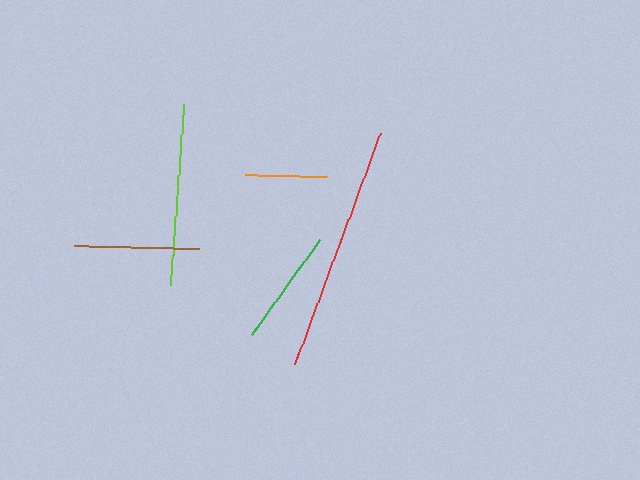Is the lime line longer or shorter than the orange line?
The lime line is longer than the orange line.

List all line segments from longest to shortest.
From longest to shortest: red, lime, brown, green, orange.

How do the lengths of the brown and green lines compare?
The brown and green lines are approximately the same length.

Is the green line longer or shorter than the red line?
The red line is longer than the green line.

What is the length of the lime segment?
The lime segment is approximately 183 pixels long.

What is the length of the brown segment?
The brown segment is approximately 125 pixels long.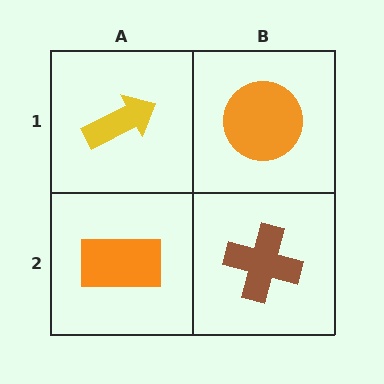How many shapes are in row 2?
2 shapes.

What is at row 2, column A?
An orange rectangle.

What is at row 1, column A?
A yellow arrow.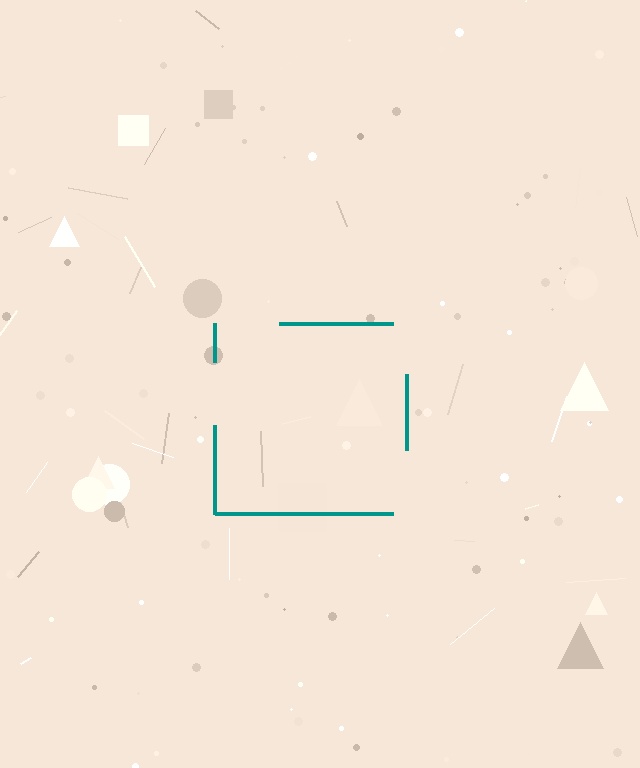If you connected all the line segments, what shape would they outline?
They would outline a square.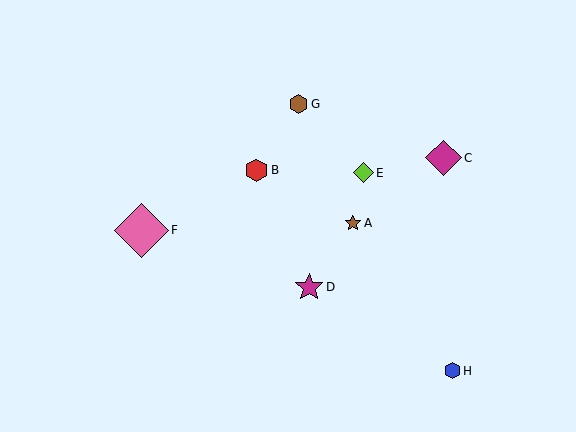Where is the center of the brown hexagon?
The center of the brown hexagon is at (298, 104).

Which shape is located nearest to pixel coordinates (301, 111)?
The brown hexagon (labeled G) at (298, 104) is nearest to that location.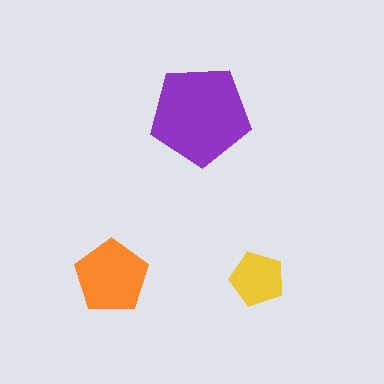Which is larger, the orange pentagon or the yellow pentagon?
The orange one.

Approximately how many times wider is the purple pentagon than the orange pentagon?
About 1.5 times wider.